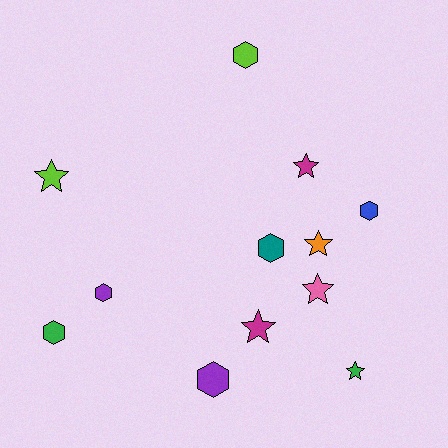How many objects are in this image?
There are 12 objects.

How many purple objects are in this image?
There are 2 purple objects.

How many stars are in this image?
There are 6 stars.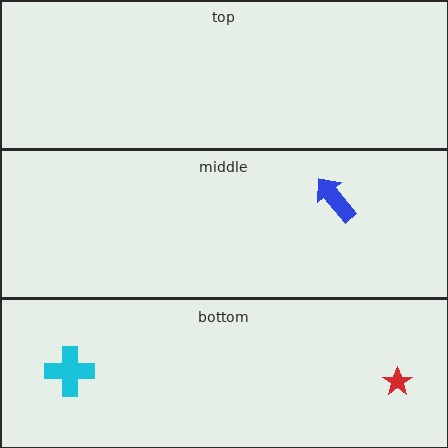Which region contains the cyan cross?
The bottom region.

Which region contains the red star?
The bottom region.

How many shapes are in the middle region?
1.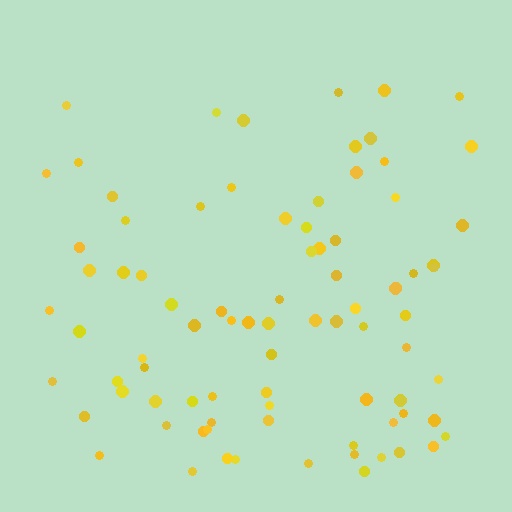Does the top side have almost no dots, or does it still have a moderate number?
Still a moderate number, just noticeably fewer than the bottom.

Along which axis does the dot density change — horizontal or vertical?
Vertical.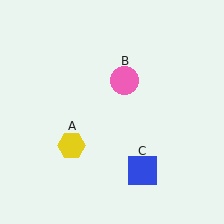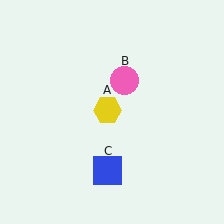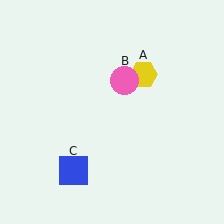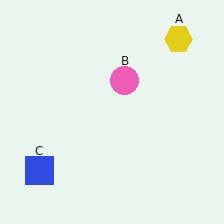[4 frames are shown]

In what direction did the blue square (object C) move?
The blue square (object C) moved left.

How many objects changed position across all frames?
2 objects changed position: yellow hexagon (object A), blue square (object C).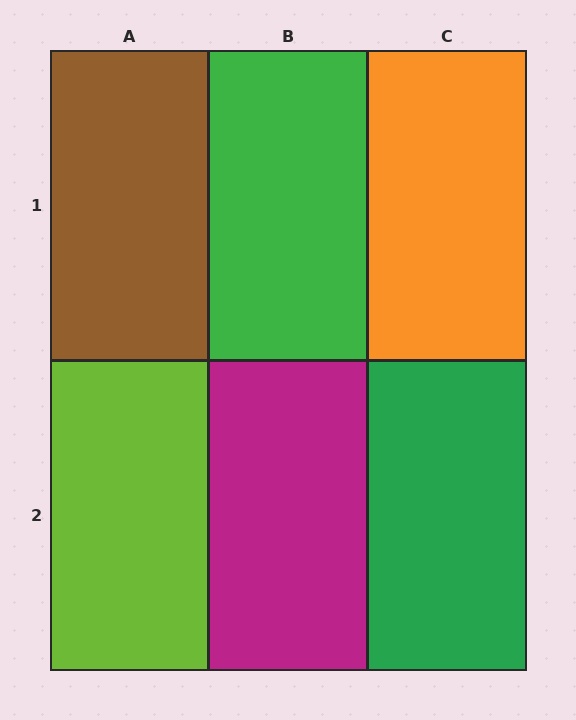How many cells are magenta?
1 cell is magenta.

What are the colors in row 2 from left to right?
Lime, magenta, green.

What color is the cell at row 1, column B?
Green.